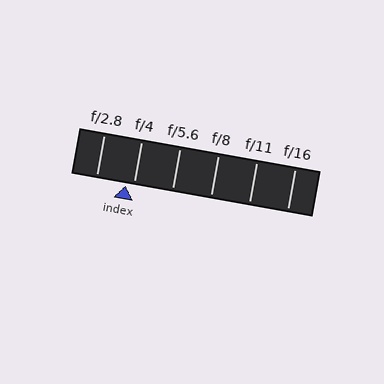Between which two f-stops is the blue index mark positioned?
The index mark is between f/2.8 and f/4.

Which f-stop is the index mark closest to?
The index mark is closest to f/4.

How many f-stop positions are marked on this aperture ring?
There are 6 f-stop positions marked.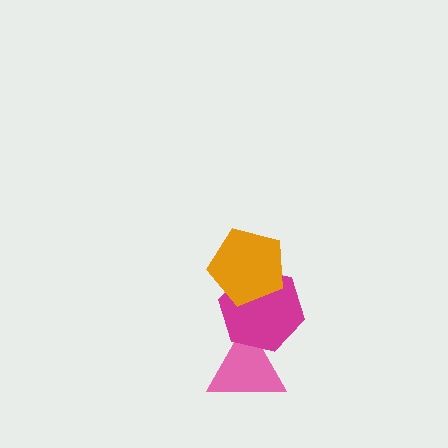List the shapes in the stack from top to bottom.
From top to bottom: the orange pentagon, the magenta hexagon, the pink triangle.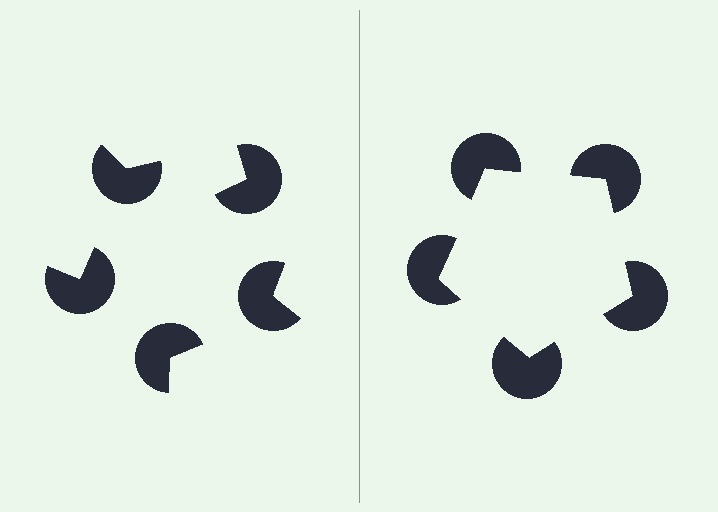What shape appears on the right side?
An illusory pentagon.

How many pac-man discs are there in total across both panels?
10 — 5 on each side.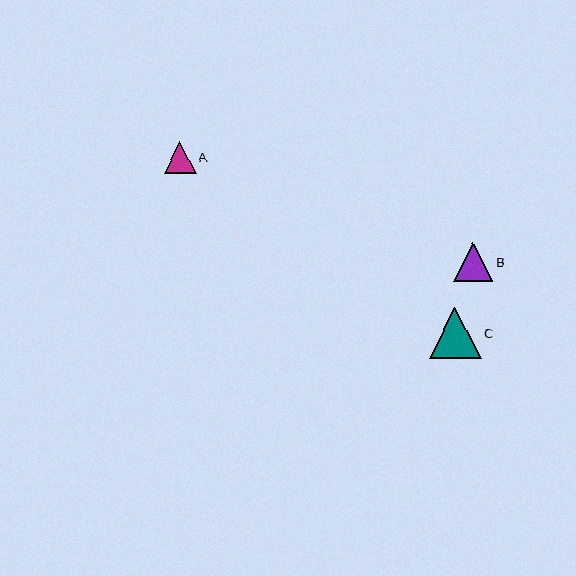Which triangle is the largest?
Triangle C is the largest with a size of approximately 51 pixels.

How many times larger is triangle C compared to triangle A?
Triangle C is approximately 1.6 times the size of triangle A.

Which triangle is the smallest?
Triangle A is the smallest with a size of approximately 32 pixels.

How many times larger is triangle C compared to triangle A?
Triangle C is approximately 1.6 times the size of triangle A.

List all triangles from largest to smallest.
From largest to smallest: C, B, A.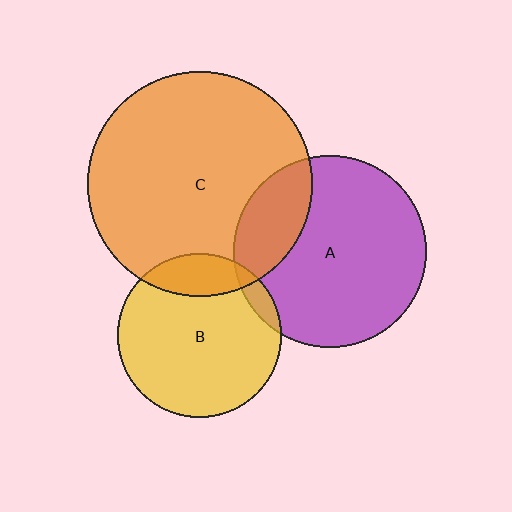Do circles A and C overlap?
Yes.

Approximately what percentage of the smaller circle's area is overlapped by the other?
Approximately 20%.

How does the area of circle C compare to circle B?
Approximately 1.9 times.